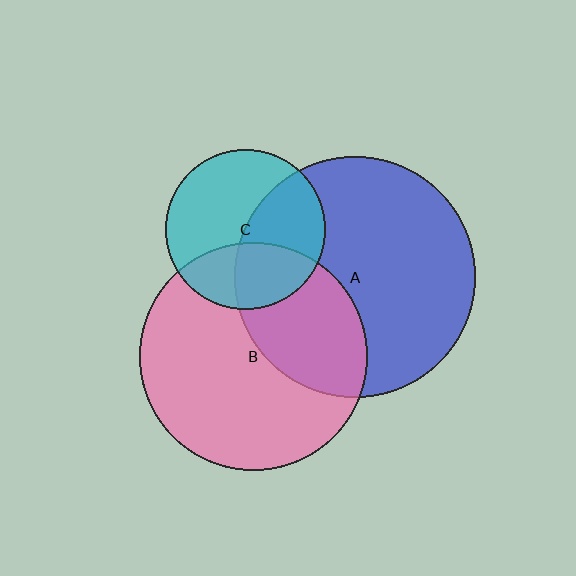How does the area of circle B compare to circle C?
Approximately 2.0 times.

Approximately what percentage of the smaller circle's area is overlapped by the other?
Approximately 35%.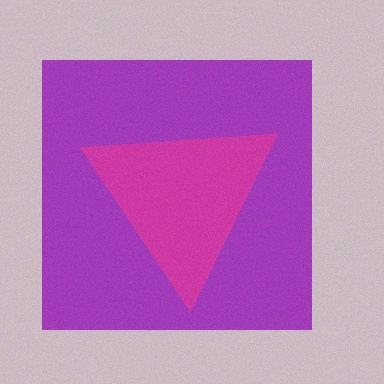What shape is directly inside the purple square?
The magenta triangle.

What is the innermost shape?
The magenta triangle.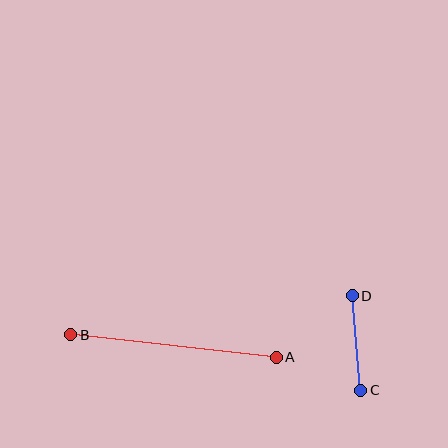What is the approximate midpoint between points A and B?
The midpoint is at approximately (173, 346) pixels.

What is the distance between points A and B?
The distance is approximately 207 pixels.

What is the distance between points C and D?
The distance is approximately 95 pixels.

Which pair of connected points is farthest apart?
Points A and B are farthest apart.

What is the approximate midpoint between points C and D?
The midpoint is at approximately (357, 343) pixels.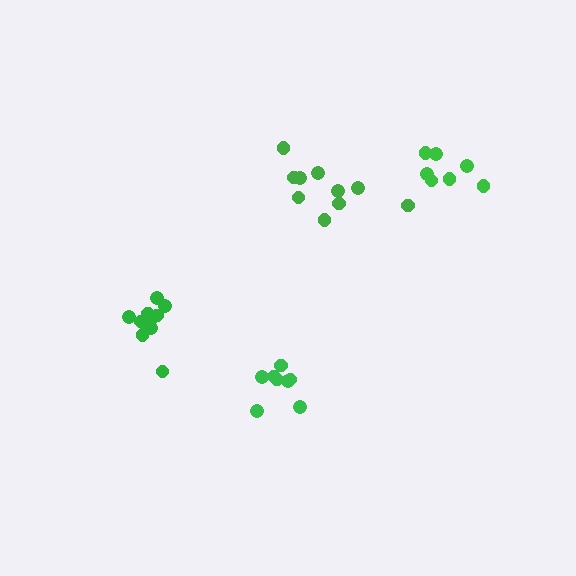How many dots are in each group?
Group 1: 12 dots, Group 2: 10 dots, Group 3: 7 dots, Group 4: 8 dots (37 total).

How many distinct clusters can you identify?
There are 4 distinct clusters.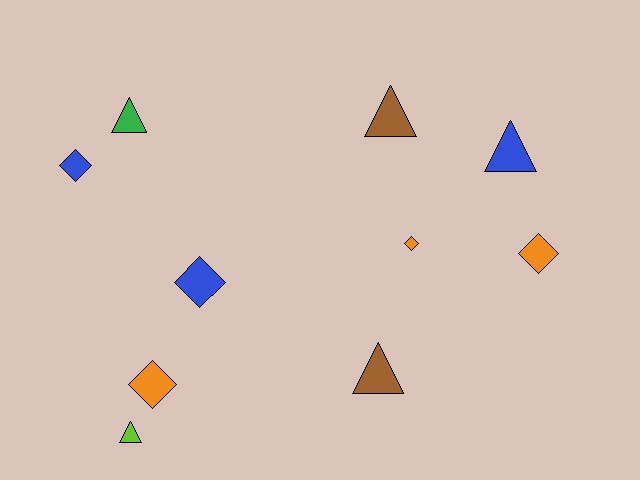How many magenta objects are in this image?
There are no magenta objects.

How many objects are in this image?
There are 10 objects.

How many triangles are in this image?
There are 5 triangles.